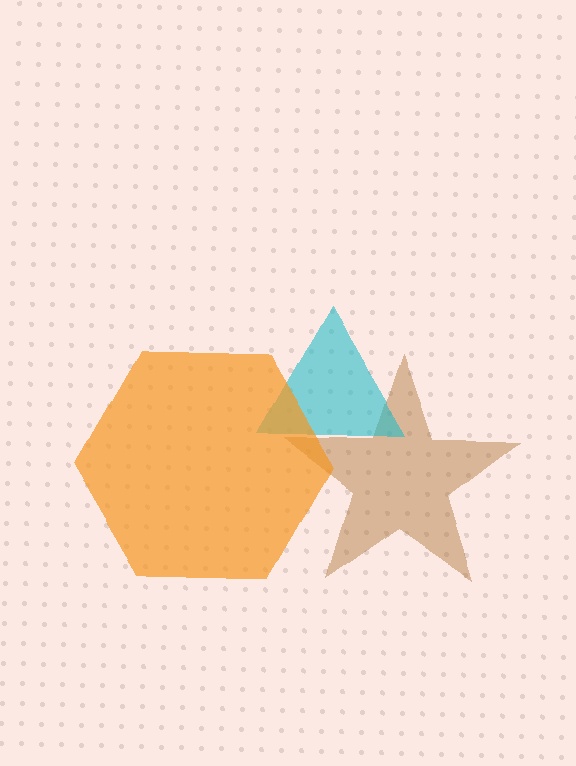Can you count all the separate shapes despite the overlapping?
Yes, there are 3 separate shapes.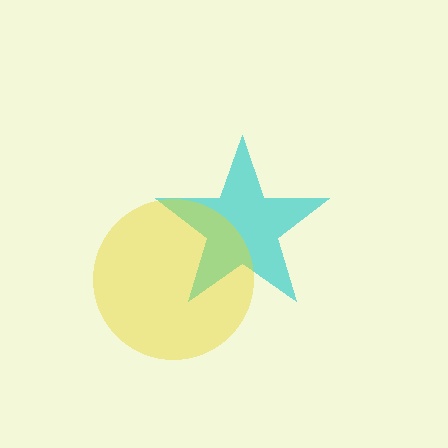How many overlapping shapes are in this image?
There are 2 overlapping shapes in the image.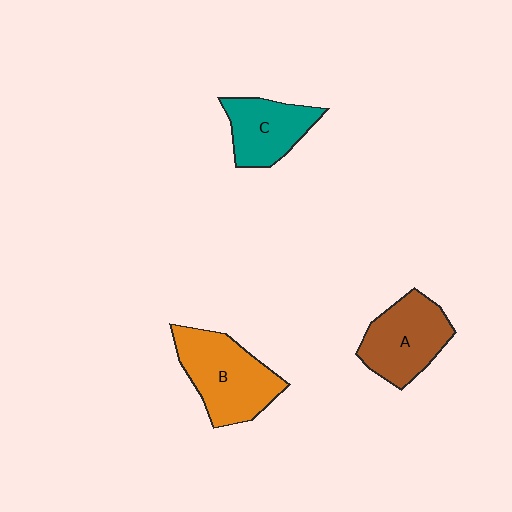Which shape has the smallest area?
Shape C (teal).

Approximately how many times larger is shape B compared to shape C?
Approximately 1.4 times.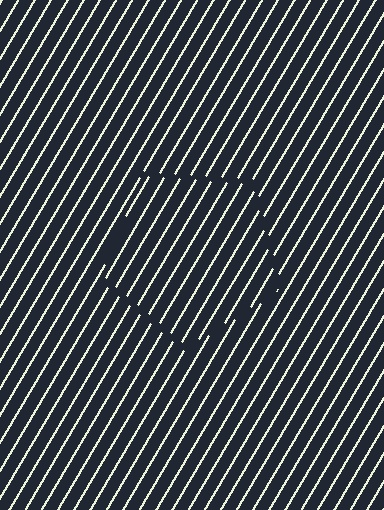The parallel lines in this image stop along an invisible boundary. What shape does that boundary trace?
An illusory pentagon. The interior of the shape contains the same grating, shifted by half a period — the contour is defined by the phase discontinuity where line-ends from the inner and outer gratings abut.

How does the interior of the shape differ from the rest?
The interior of the shape contains the same grating, shifted by half a period — the contour is defined by the phase discontinuity where line-ends from the inner and outer gratings abut.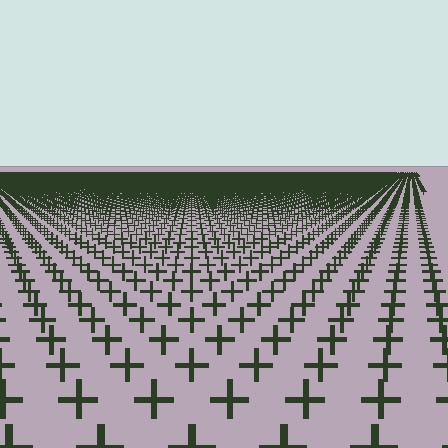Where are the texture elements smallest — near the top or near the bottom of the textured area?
Near the top.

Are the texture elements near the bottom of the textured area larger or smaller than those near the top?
Larger. Near the bottom, elements are closer to the viewer and appear at a bigger on-screen size.